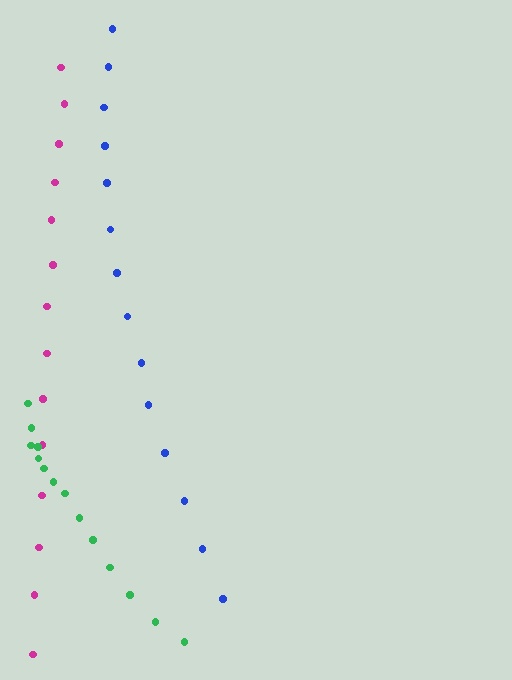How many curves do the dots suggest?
There are 3 distinct paths.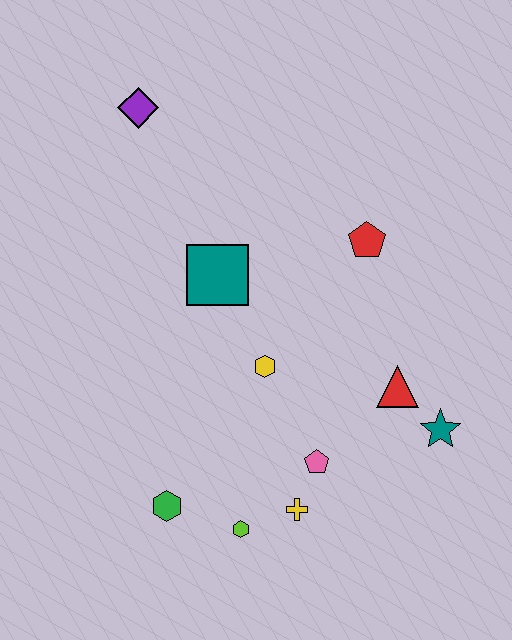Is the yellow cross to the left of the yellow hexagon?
No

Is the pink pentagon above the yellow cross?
Yes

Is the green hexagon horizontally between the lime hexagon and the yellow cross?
No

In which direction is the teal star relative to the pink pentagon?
The teal star is to the right of the pink pentagon.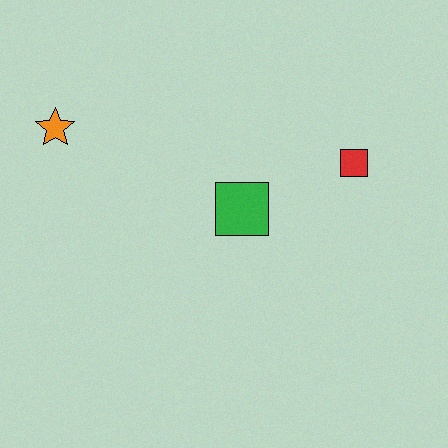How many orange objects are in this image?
There is 1 orange object.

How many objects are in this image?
There are 3 objects.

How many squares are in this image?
There are 2 squares.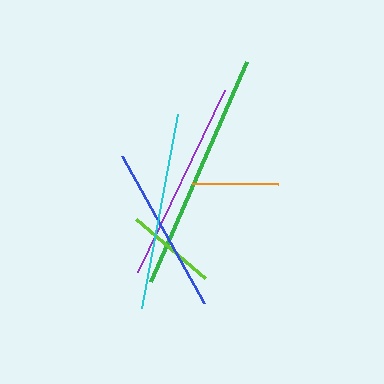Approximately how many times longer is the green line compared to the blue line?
The green line is approximately 1.4 times the length of the blue line.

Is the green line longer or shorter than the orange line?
The green line is longer than the orange line.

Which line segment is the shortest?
The orange line is the shortest at approximately 86 pixels.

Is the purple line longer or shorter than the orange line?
The purple line is longer than the orange line.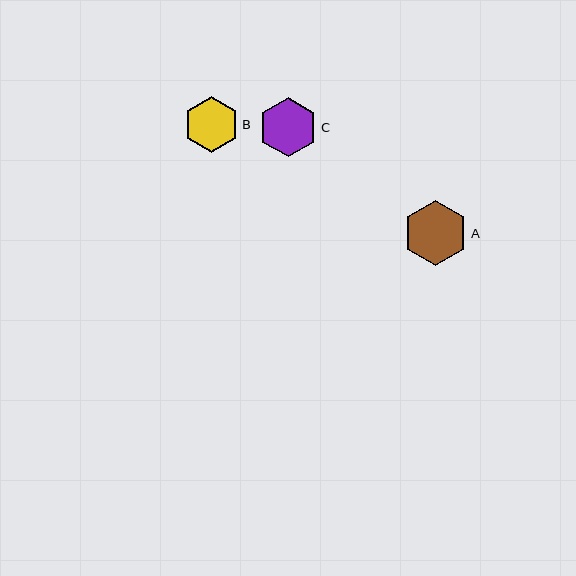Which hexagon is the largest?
Hexagon A is the largest with a size of approximately 65 pixels.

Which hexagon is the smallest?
Hexagon B is the smallest with a size of approximately 56 pixels.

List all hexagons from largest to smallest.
From largest to smallest: A, C, B.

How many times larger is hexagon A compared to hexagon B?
Hexagon A is approximately 1.2 times the size of hexagon B.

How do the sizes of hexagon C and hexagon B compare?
Hexagon C and hexagon B are approximately the same size.